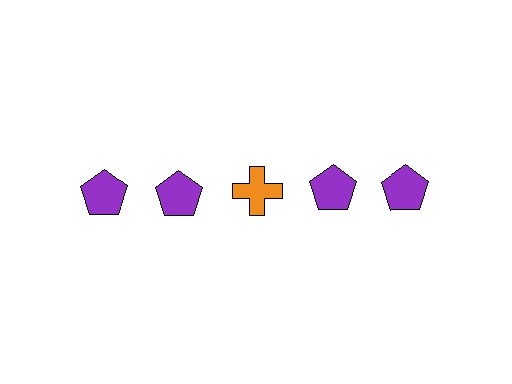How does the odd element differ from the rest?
It differs in both color (orange instead of purple) and shape (cross instead of pentagon).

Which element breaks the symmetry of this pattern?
The orange cross in the top row, center column breaks the symmetry. All other shapes are purple pentagons.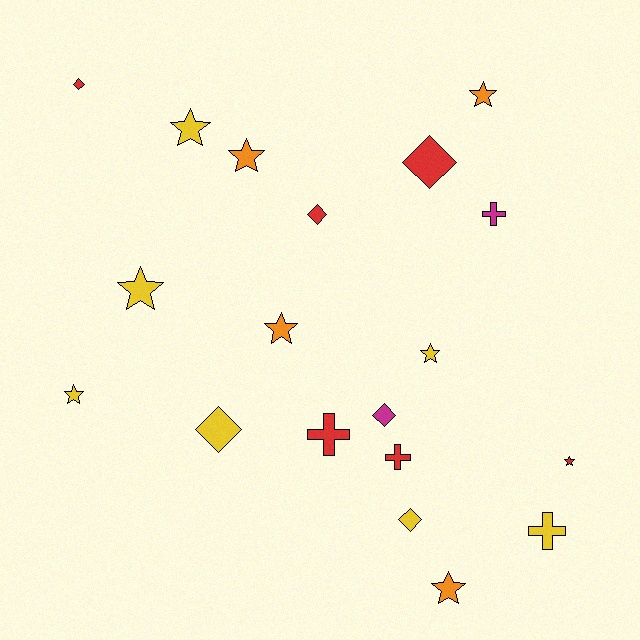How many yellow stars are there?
There are 4 yellow stars.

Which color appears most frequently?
Yellow, with 7 objects.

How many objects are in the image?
There are 19 objects.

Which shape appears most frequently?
Star, with 9 objects.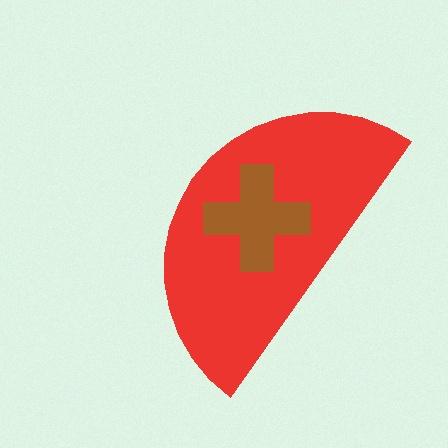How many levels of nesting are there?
2.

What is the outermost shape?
The red semicircle.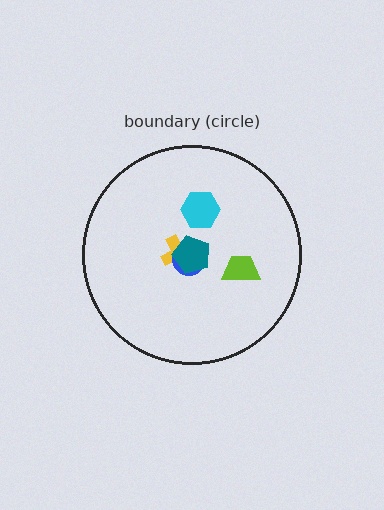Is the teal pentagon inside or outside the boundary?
Inside.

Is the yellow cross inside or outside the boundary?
Inside.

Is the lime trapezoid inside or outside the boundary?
Inside.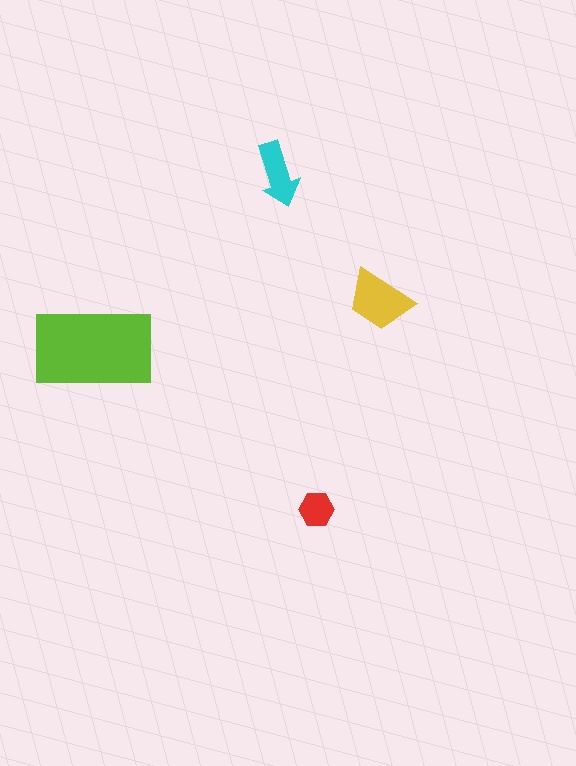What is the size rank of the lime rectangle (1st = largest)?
1st.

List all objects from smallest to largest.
The red hexagon, the cyan arrow, the yellow trapezoid, the lime rectangle.